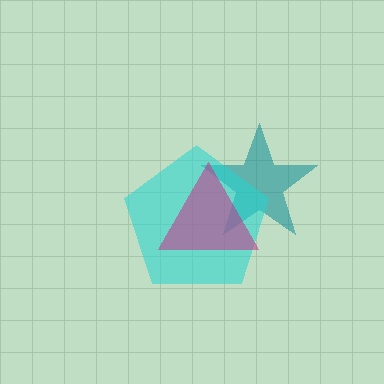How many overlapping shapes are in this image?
There are 3 overlapping shapes in the image.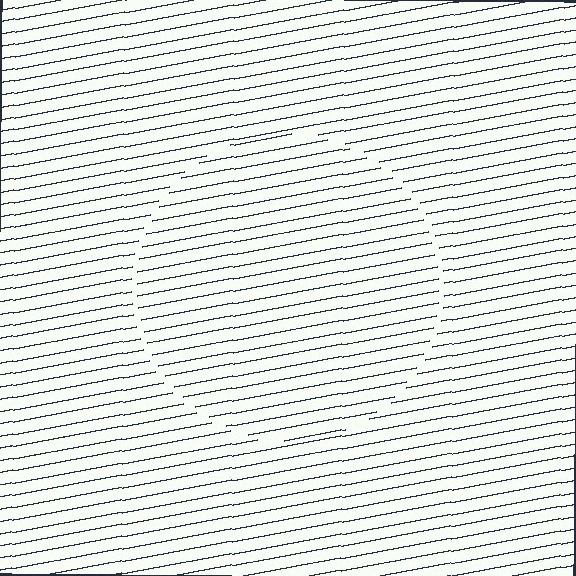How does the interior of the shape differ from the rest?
The interior of the shape contains the same grating, shifted by half a period — the contour is defined by the phase discontinuity where line-ends from the inner and outer gratings abut.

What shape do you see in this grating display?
An illusory circle. The interior of the shape contains the same grating, shifted by half a period — the contour is defined by the phase discontinuity where line-ends from the inner and outer gratings abut.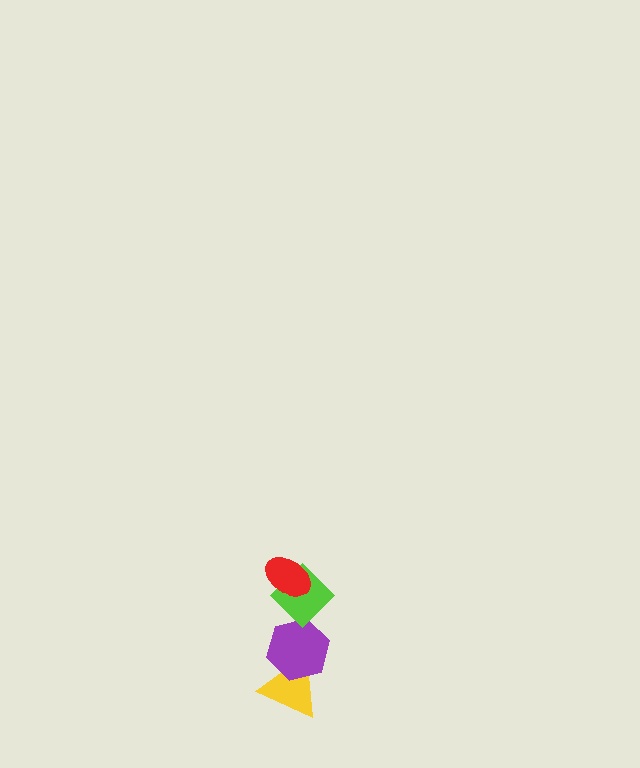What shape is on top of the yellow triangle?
The purple hexagon is on top of the yellow triangle.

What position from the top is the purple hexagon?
The purple hexagon is 3rd from the top.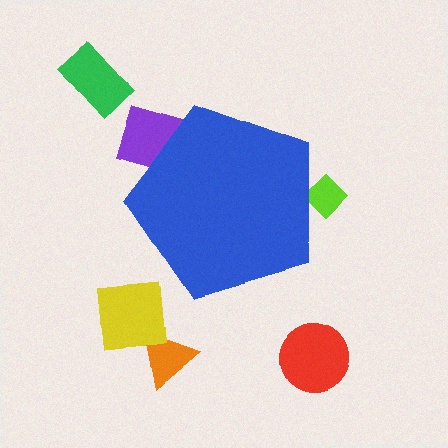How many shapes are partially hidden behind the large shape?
2 shapes are partially hidden.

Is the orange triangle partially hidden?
No, the orange triangle is fully visible.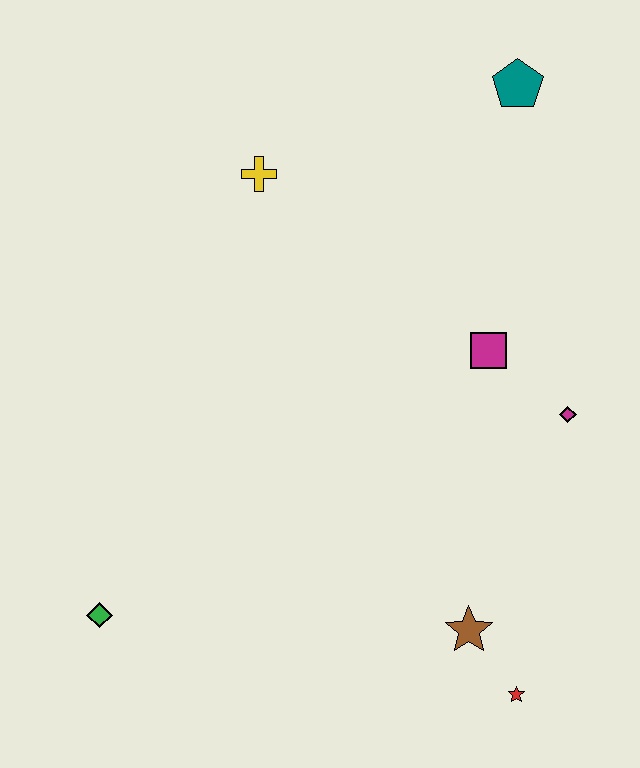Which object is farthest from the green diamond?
The teal pentagon is farthest from the green diamond.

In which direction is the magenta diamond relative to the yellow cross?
The magenta diamond is to the right of the yellow cross.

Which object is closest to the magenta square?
The magenta diamond is closest to the magenta square.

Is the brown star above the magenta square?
No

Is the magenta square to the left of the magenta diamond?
Yes